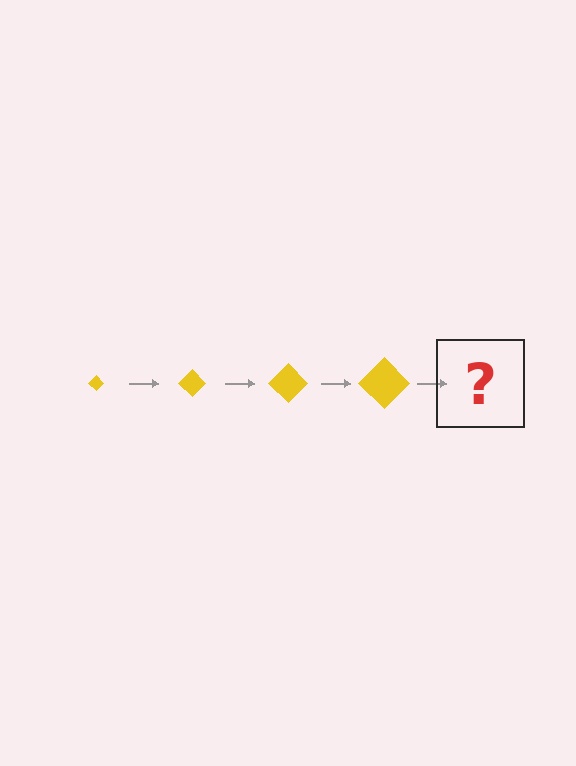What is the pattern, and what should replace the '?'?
The pattern is that the diamond gets progressively larger each step. The '?' should be a yellow diamond, larger than the previous one.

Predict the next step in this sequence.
The next step is a yellow diamond, larger than the previous one.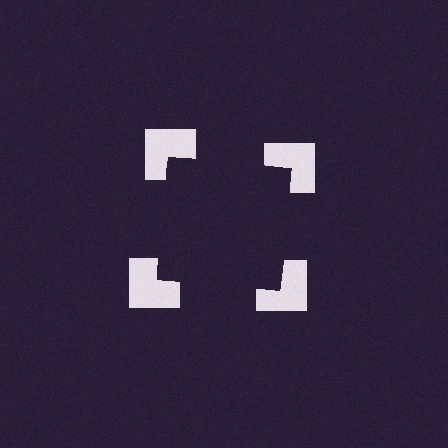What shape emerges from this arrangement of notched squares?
An illusory square — its edges are inferred from the aligned wedge cuts in the notched squares, not physically drawn.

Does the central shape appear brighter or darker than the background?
It typically appears slightly darker than the background, even though no actual brightness change is drawn.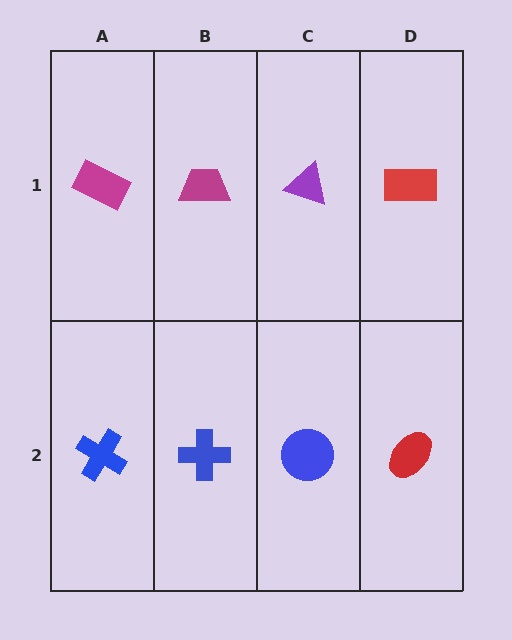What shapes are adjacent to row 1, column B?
A blue cross (row 2, column B), a magenta rectangle (row 1, column A), a purple triangle (row 1, column C).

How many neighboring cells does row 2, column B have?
3.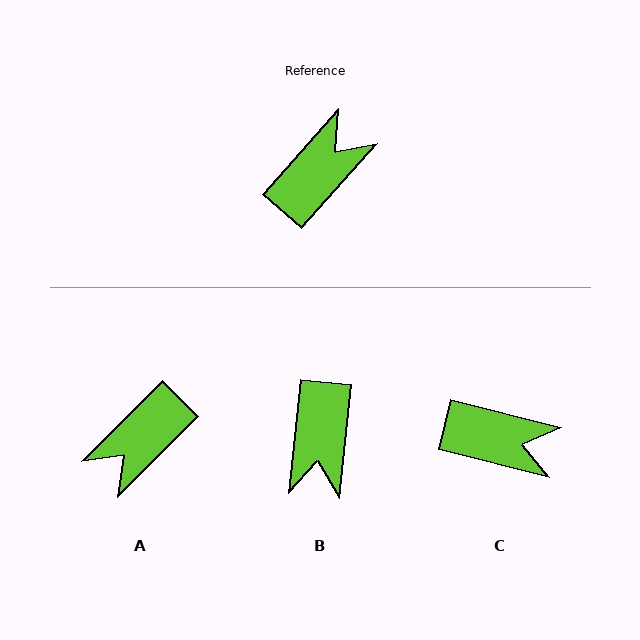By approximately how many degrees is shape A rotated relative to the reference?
Approximately 177 degrees counter-clockwise.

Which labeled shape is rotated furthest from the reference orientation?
A, about 177 degrees away.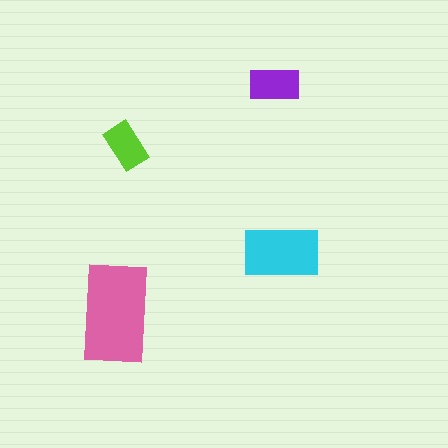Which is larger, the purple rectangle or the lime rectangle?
The purple one.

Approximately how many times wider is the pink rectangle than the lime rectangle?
About 2 times wider.